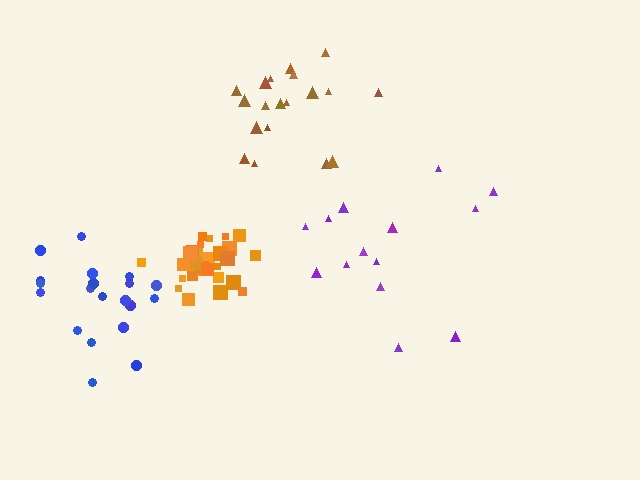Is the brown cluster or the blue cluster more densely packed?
Brown.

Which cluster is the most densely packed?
Orange.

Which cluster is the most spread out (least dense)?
Purple.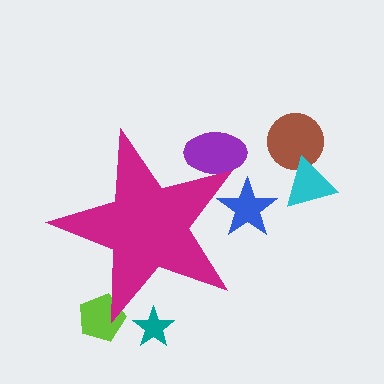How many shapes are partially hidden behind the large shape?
4 shapes are partially hidden.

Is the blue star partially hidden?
Yes, the blue star is partially hidden behind the magenta star.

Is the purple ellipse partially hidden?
Yes, the purple ellipse is partially hidden behind the magenta star.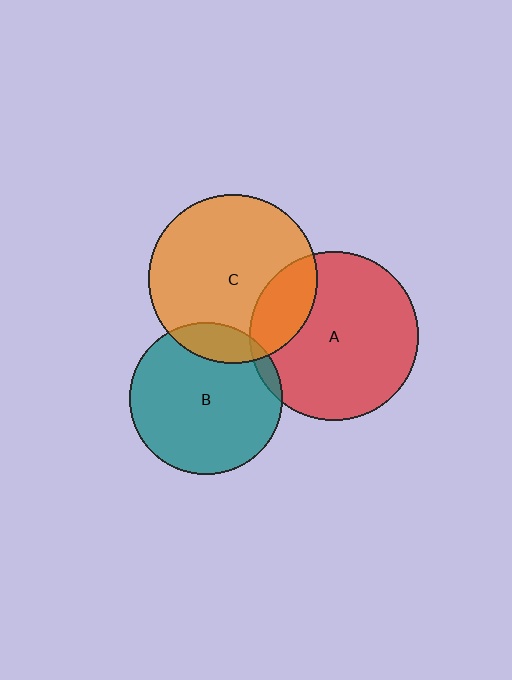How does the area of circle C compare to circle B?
Approximately 1.2 times.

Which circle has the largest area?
Circle A (red).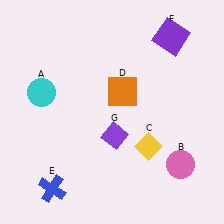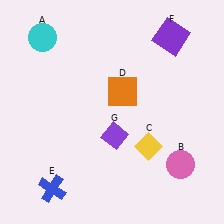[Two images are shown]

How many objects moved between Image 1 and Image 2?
1 object moved between the two images.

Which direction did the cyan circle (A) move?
The cyan circle (A) moved up.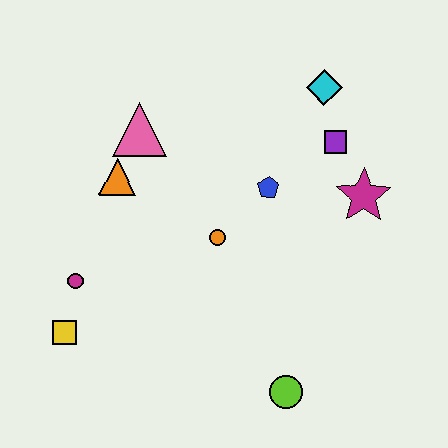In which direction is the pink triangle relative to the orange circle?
The pink triangle is above the orange circle.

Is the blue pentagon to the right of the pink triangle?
Yes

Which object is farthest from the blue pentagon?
The yellow square is farthest from the blue pentagon.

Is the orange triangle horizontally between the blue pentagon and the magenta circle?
Yes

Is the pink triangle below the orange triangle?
No